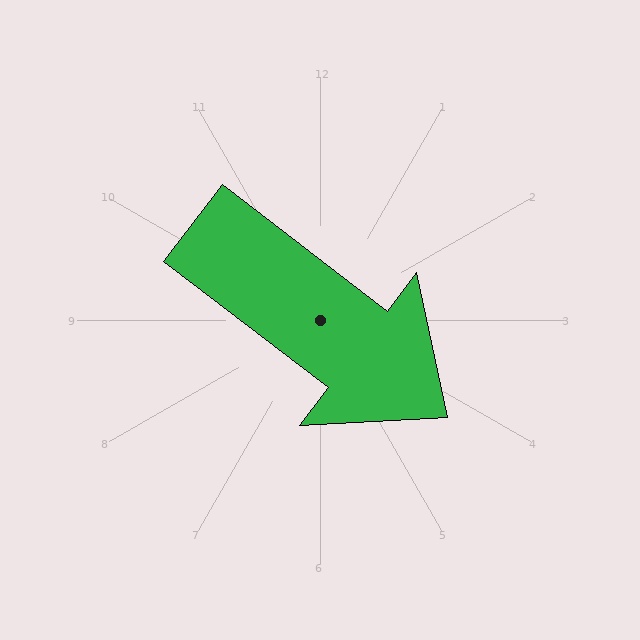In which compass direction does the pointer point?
Southeast.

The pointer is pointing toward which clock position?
Roughly 4 o'clock.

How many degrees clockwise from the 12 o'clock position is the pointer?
Approximately 127 degrees.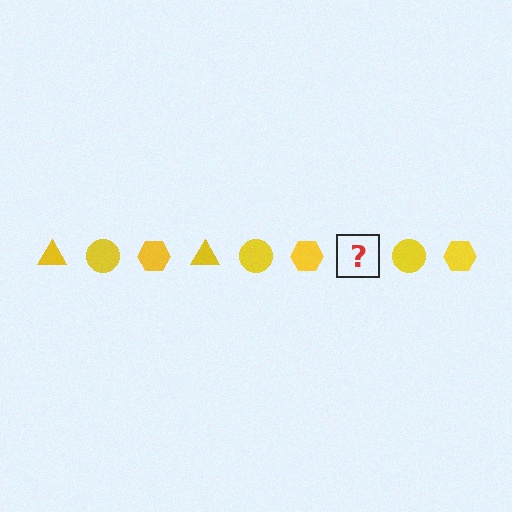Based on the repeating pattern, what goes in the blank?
The blank should be a yellow triangle.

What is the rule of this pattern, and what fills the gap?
The rule is that the pattern cycles through triangle, circle, hexagon shapes in yellow. The gap should be filled with a yellow triangle.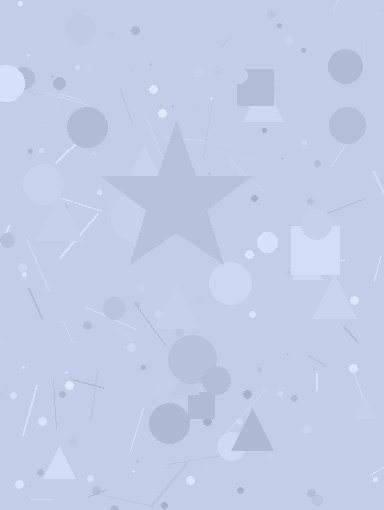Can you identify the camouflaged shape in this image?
The camouflaged shape is a star.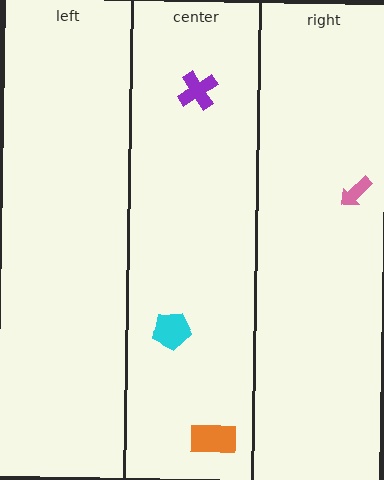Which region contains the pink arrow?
The right region.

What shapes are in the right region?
The pink arrow.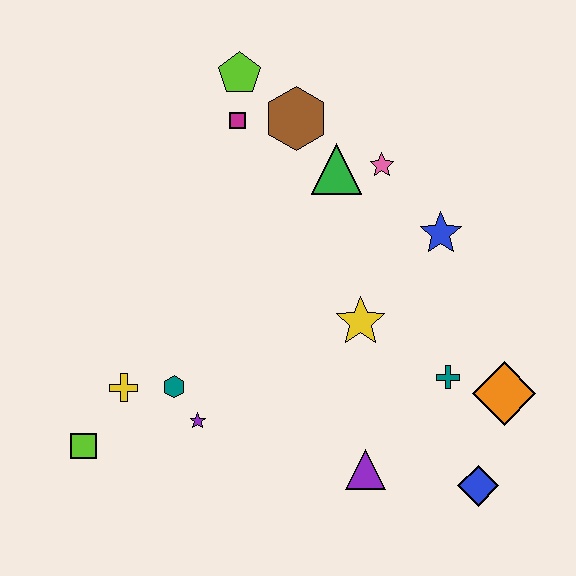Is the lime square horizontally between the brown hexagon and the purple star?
No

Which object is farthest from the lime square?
The orange diamond is farthest from the lime square.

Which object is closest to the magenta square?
The lime pentagon is closest to the magenta square.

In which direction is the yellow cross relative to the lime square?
The yellow cross is above the lime square.